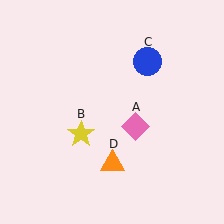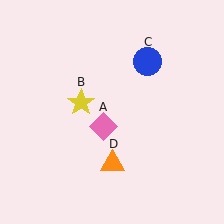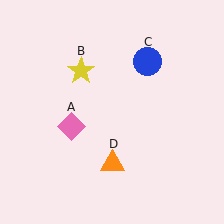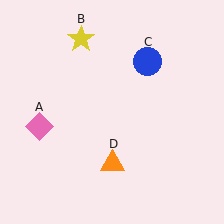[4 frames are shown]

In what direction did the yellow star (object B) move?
The yellow star (object B) moved up.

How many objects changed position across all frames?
2 objects changed position: pink diamond (object A), yellow star (object B).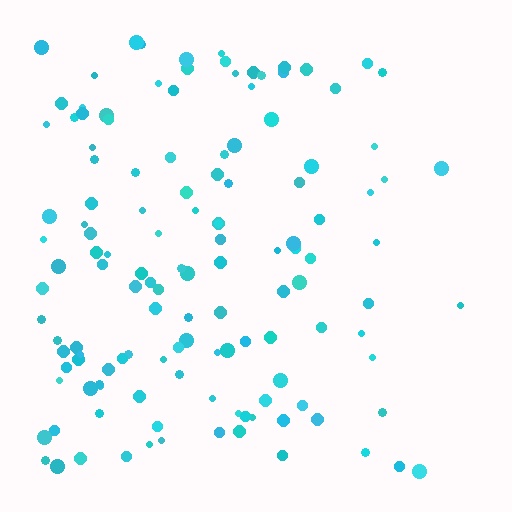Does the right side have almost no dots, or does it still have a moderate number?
Still a moderate number, just noticeably fewer than the left.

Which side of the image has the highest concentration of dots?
The left.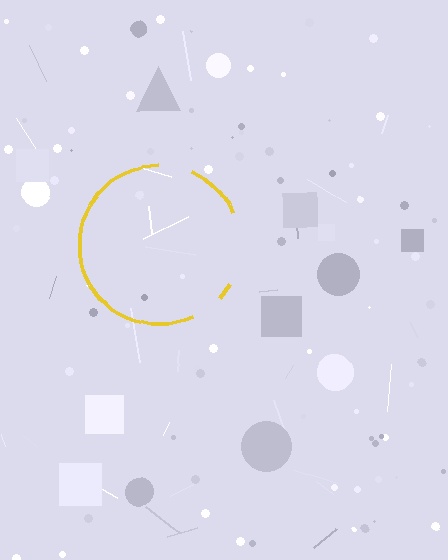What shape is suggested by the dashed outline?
The dashed outline suggests a circle.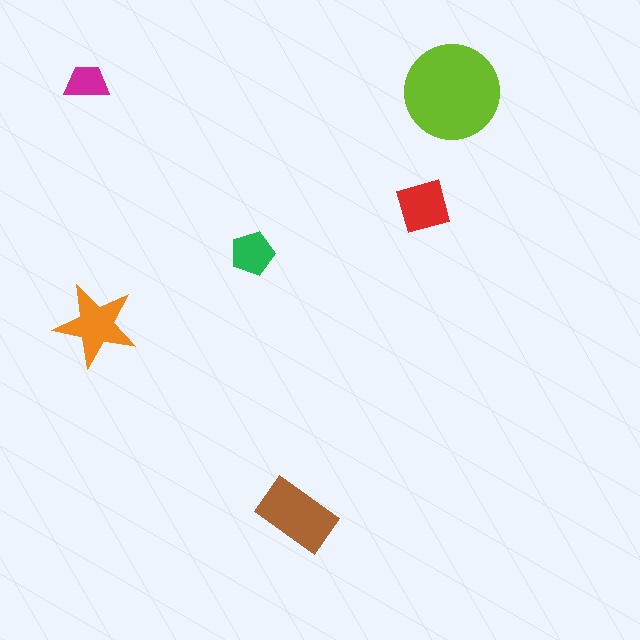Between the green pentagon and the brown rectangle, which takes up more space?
The brown rectangle.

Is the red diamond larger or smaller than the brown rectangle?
Smaller.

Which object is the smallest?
The magenta trapezoid.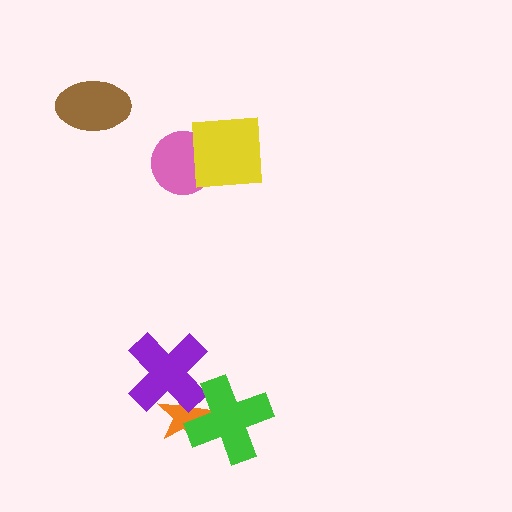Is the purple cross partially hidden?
Yes, it is partially covered by another shape.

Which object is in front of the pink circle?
The yellow square is in front of the pink circle.